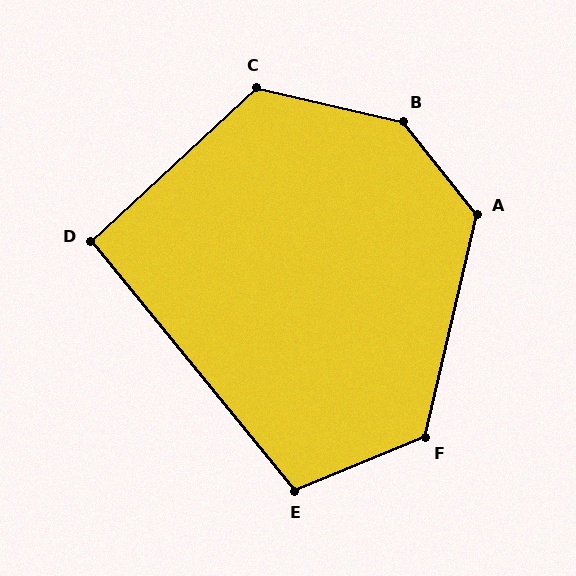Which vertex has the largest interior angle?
B, at approximately 141 degrees.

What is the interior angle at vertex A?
Approximately 129 degrees (obtuse).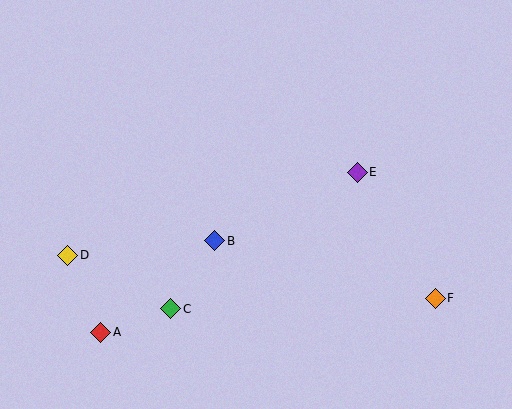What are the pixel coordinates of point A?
Point A is at (101, 332).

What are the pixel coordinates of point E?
Point E is at (357, 172).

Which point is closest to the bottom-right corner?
Point F is closest to the bottom-right corner.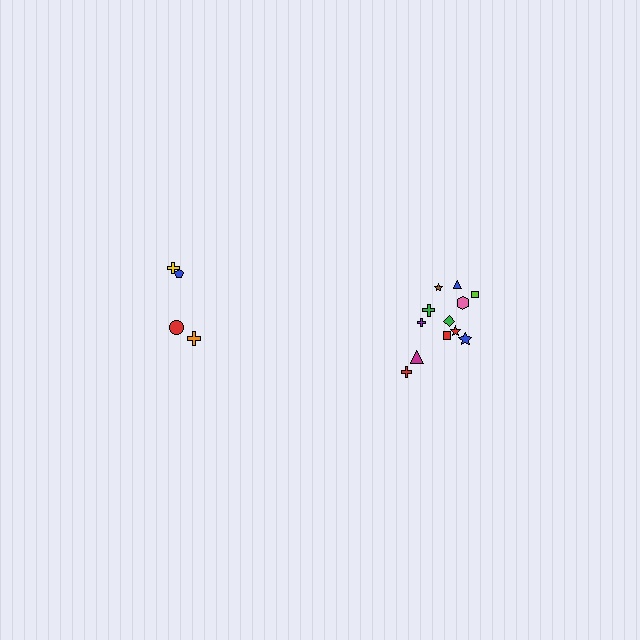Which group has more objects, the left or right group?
The right group.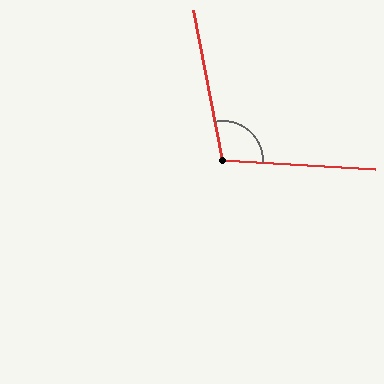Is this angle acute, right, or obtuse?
It is obtuse.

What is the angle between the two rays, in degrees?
Approximately 105 degrees.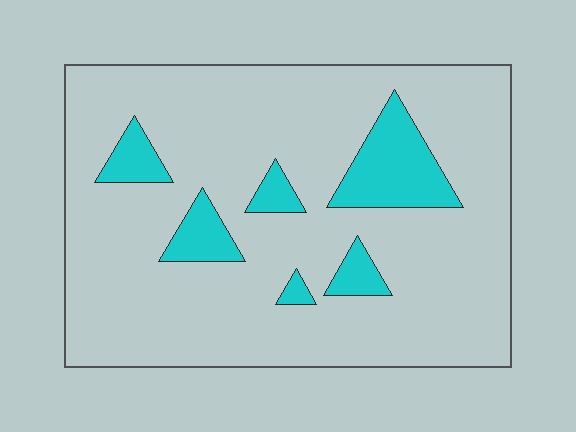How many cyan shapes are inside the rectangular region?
6.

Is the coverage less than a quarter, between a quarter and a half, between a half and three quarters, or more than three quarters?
Less than a quarter.